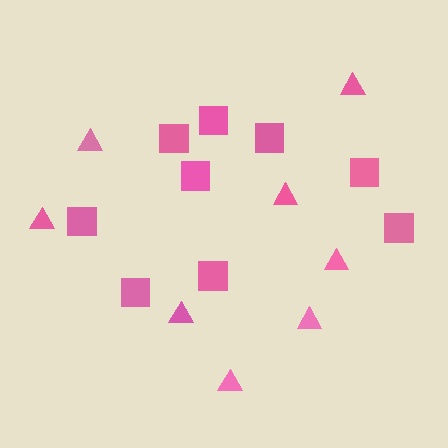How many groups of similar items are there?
There are 2 groups: one group of squares (9) and one group of triangles (8).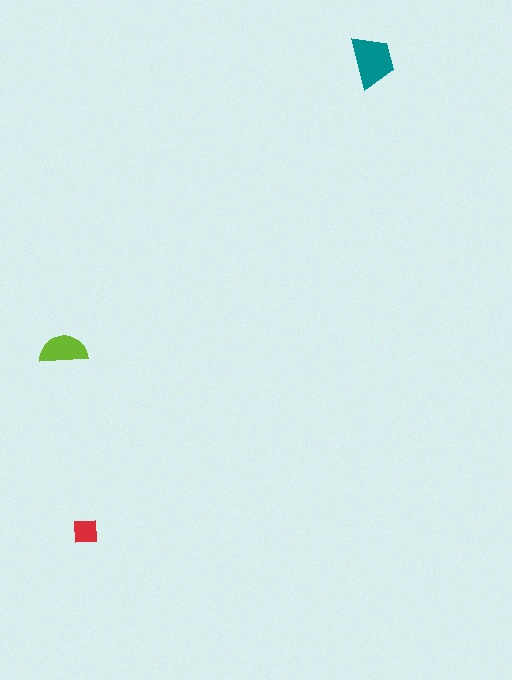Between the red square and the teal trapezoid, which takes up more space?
The teal trapezoid.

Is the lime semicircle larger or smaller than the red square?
Larger.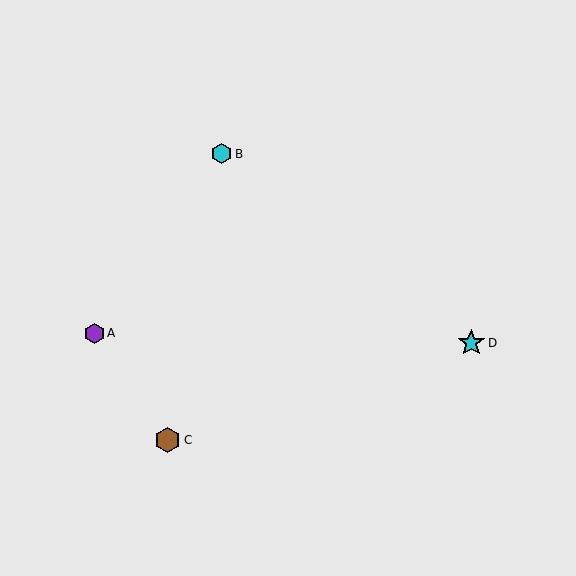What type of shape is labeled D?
Shape D is a cyan star.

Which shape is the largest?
The cyan star (labeled D) is the largest.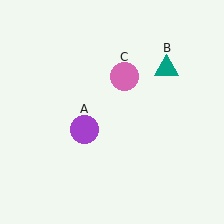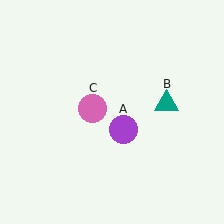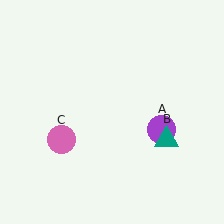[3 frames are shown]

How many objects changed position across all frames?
3 objects changed position: purple circle (object A), teal triangle (object B), pink circle (object C).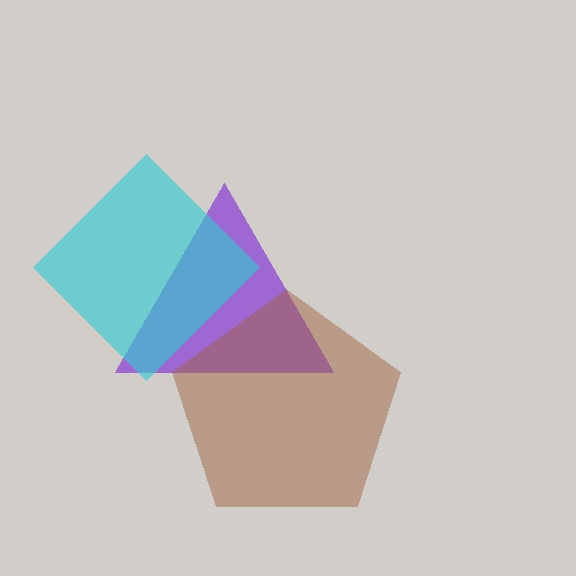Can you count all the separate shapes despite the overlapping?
Yes, there are 3 separate shapes.